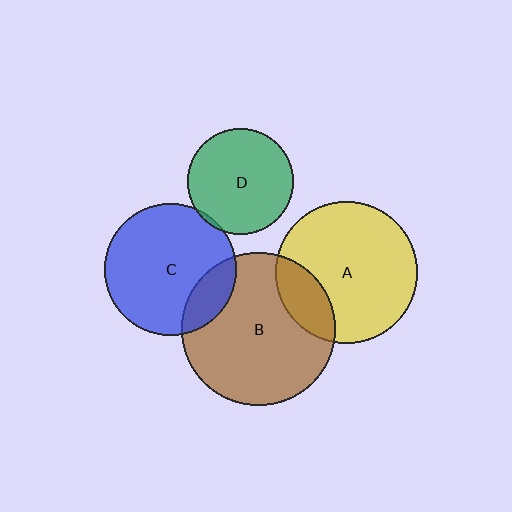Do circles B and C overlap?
Yes.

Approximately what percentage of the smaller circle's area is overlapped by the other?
Approximately 15%.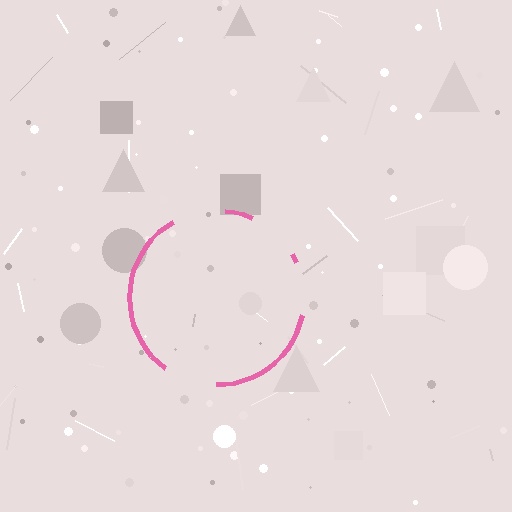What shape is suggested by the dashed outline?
The dashed outline suggests a circle.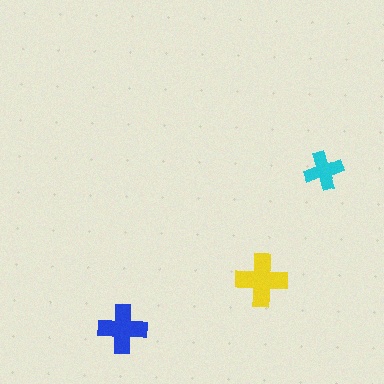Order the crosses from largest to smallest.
the yellow one, the blue one, the cyan one.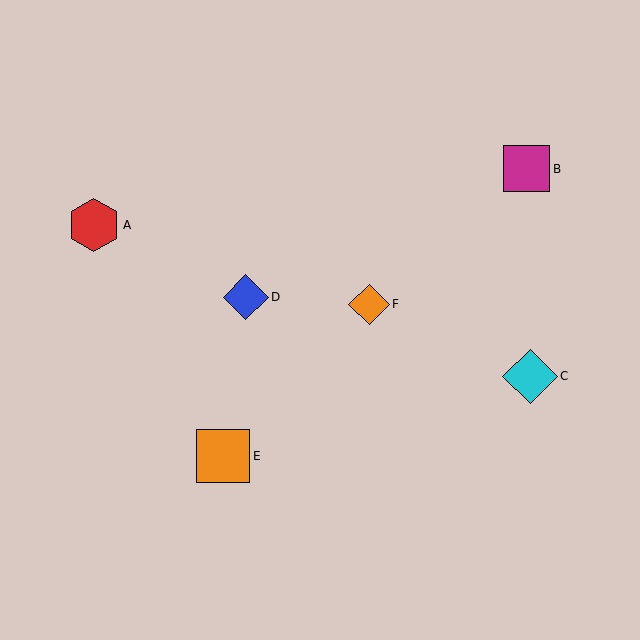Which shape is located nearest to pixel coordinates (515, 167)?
The magenta square (labeled B) at (526, 169) is nearest to that location.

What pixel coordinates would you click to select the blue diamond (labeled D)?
Click at (246, 297) to select the blue diamond D.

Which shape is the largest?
The cyan diamond (labeled C) is the largest.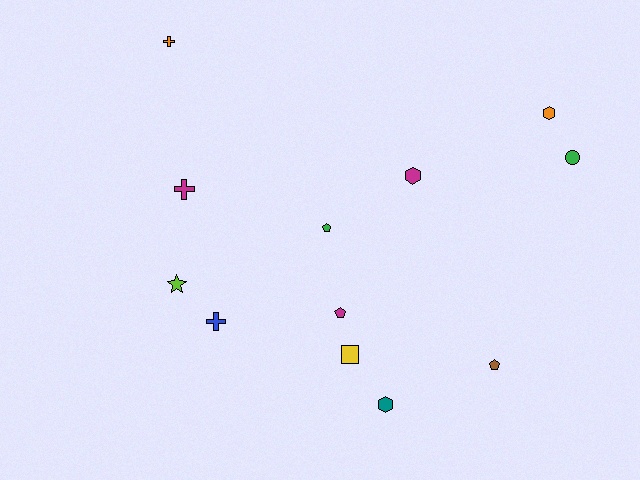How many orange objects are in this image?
There are 2 orange objects.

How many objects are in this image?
There are 12 objects.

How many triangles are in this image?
There are no triangles.